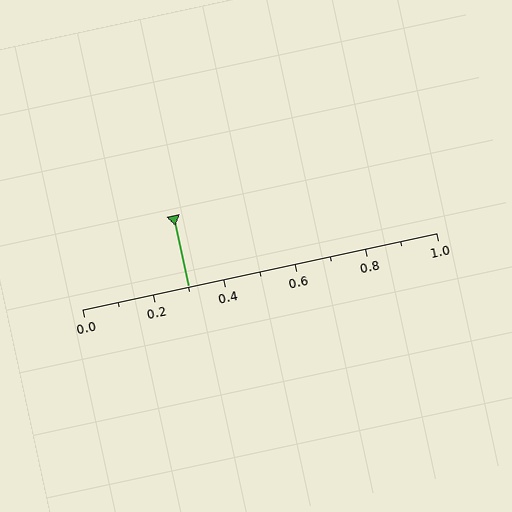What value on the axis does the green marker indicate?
The marker indicates approximately 0.3.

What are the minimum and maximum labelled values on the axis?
The axis runs from 0.0 to 1.0.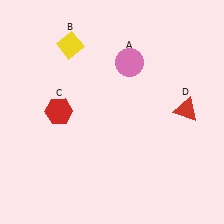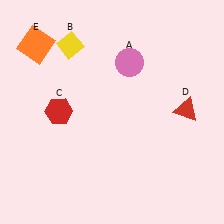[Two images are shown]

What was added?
An orange square (E) was added in Image 2.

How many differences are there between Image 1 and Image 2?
There is 1 difference between the two images.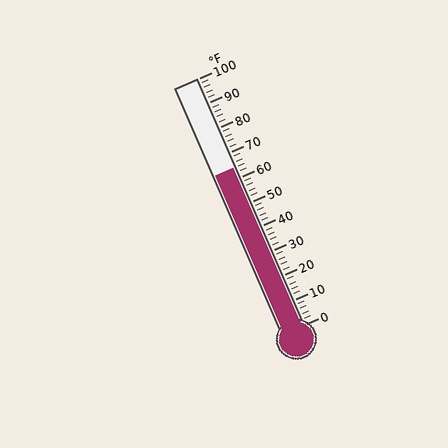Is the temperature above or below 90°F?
The temperature is below 90°F.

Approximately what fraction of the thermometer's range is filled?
The thermometer is filled to approximately 65% of its range.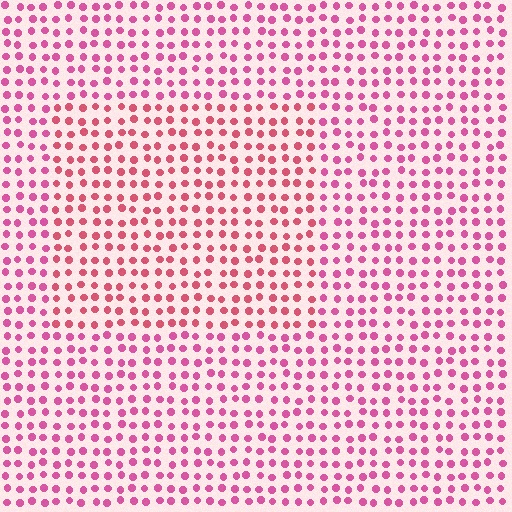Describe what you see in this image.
The image is filled with small pink elements in a uniform arrangement. A rectangle-shaped region is visible where the elements are tinted to a slightly different hue, forming a subtle color boundary.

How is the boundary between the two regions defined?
The boundary is defined purely by a slight shift in hue (about 22 degrees). Spacing, size, and orientation are identical on both sides.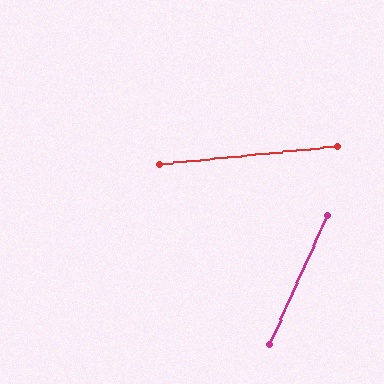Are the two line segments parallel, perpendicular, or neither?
Neither parallel nor perpendicular — they differ by about 60°.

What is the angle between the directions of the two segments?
Approximately 60 degrees.